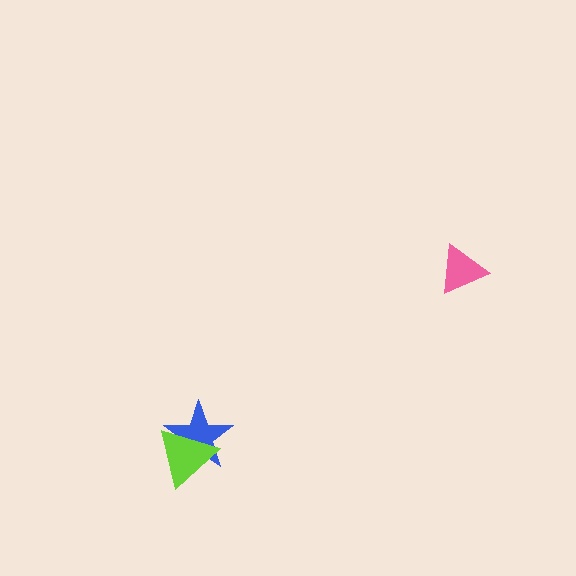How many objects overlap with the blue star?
1 object overlaps with the blue star.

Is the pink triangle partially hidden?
No, no other shape covers it.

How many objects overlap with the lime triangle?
1 object overlaps with the lime triangle.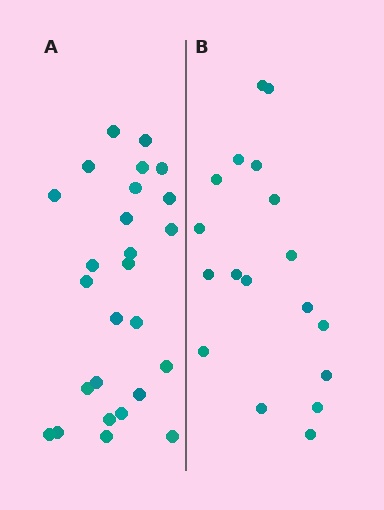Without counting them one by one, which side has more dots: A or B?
Region A (the left region) has more dots.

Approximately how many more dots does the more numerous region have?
Region A has roughly 8 or so more dots than region B.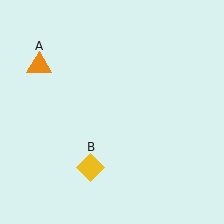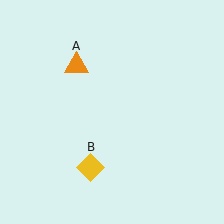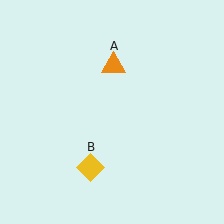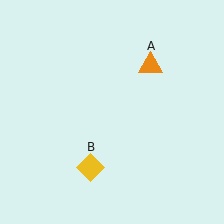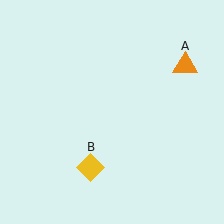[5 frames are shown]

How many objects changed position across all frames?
1 object changed position: orange triangle (object A).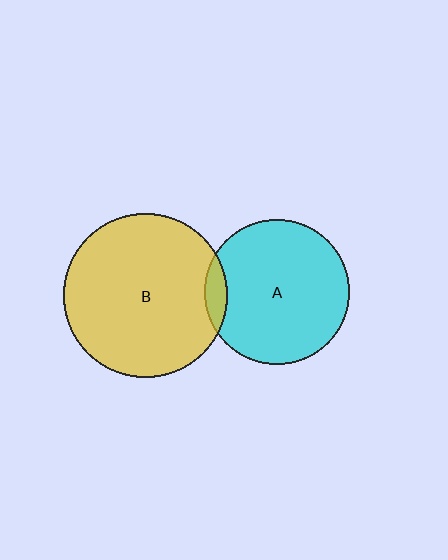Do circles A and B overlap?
Yes.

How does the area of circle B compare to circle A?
Approximately 1.3 times.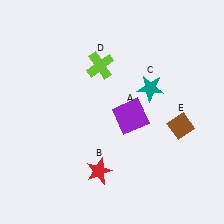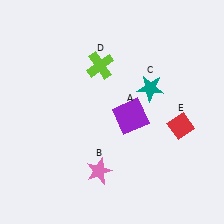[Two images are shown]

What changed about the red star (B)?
In Image 1, B is red. In Image 2, it changed to pink.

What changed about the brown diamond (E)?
In Image 1, E is brown. In Image 2, it changed to red.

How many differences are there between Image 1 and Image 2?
There are 2 differences between the two images.